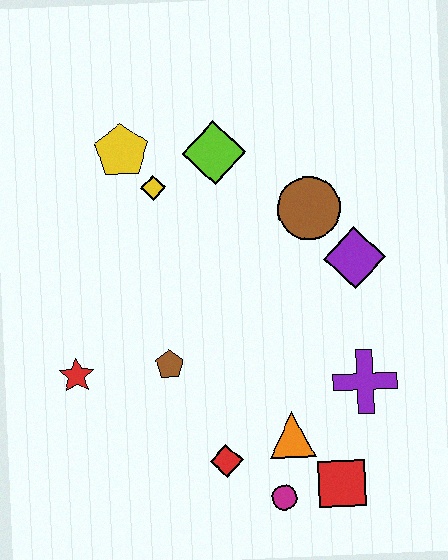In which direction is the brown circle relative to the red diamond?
The brown circle is above the red diamond.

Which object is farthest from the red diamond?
The yellow pentagon is farthest from the red diamond.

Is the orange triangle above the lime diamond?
No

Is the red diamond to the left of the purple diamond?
Yes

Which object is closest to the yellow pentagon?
The yellow diamond is closest to the yellow pentagon.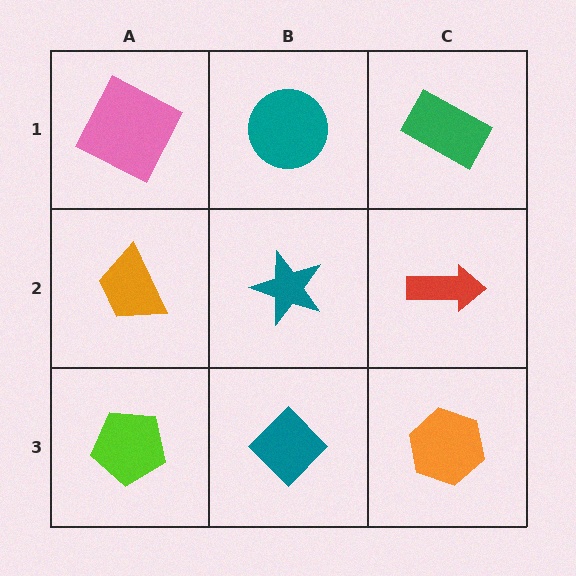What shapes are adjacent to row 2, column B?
A teal circle (row 1, column B), a teal diamond (row 3, column B), an orange trapezoid (row 2, column A), a red arrow (row 2, column C).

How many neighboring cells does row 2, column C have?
3.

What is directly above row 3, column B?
A teal star.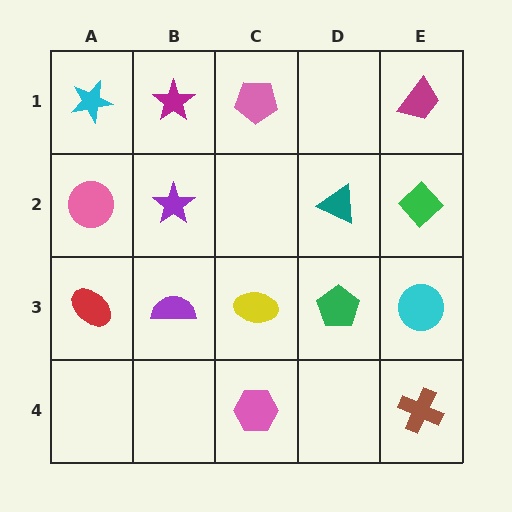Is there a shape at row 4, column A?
No, that cell is empty.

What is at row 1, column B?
A magenta star.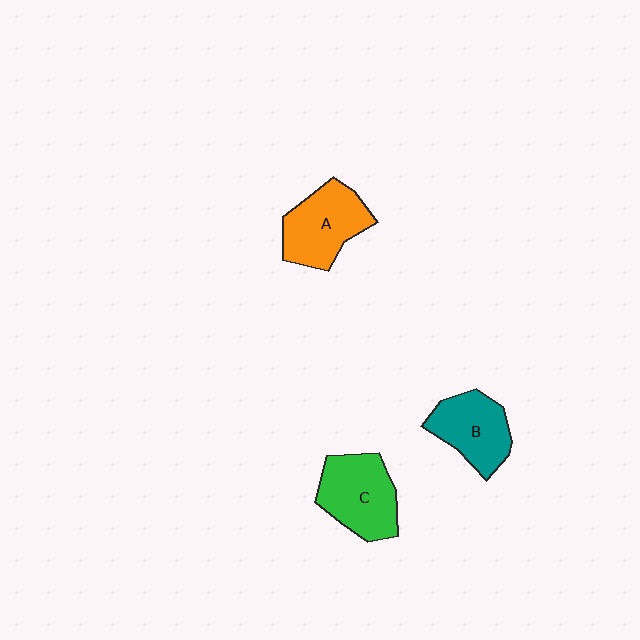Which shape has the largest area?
Shape C (green).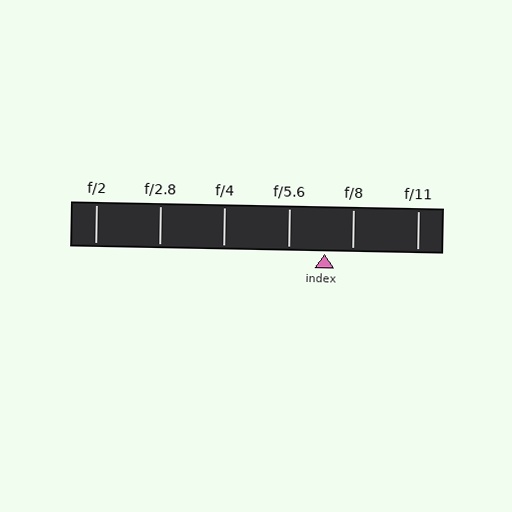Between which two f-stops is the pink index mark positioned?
The index mark is between f/5.6 and f/8.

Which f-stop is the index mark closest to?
The index mark is closest to f/8.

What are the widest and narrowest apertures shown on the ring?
The widest aperture shown is f/2 and the narrowest is f/11.